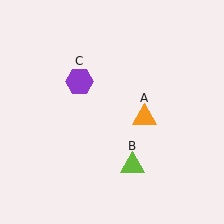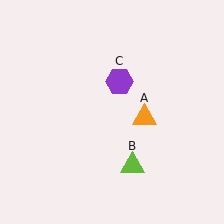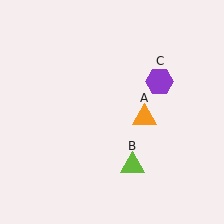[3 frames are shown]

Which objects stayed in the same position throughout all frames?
Orange triangle (object A) and lime triangle (object B) remained stationary.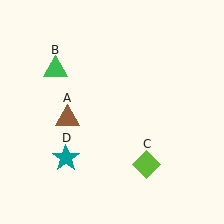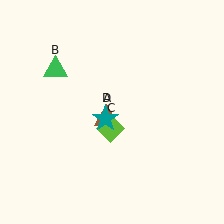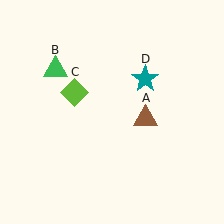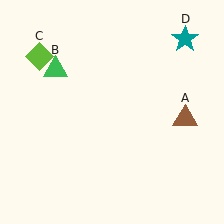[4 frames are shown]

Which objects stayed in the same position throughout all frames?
Green triangle (object B) remained stationary.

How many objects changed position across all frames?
3 objects changed position: brown triangle (object A), lime diamond (object C), teal star (object D).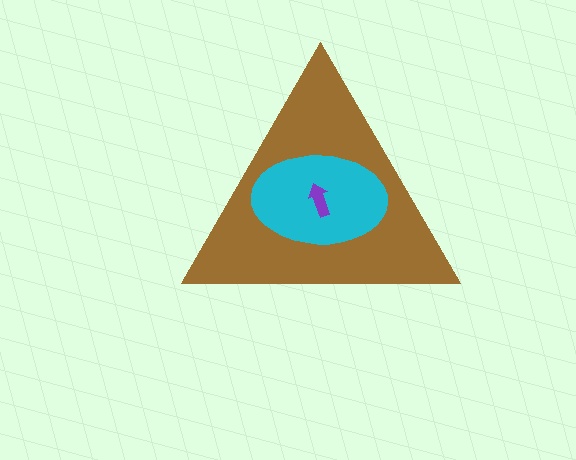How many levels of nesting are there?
3.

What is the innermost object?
The purple arrow.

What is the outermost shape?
The brown triangle.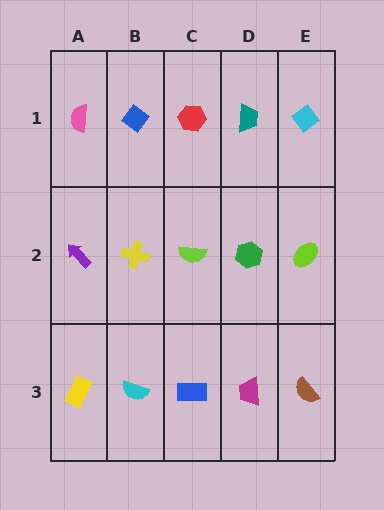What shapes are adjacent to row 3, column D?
A green hexagon (row 2, column D), a blue rectangle (row 3, column C), a brown semicircle (row 3, column E).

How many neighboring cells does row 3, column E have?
2.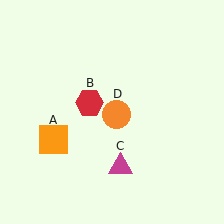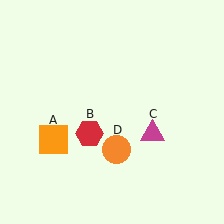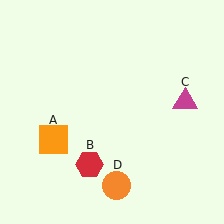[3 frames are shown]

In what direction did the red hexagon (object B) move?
The red hexagon (object B) moved down.